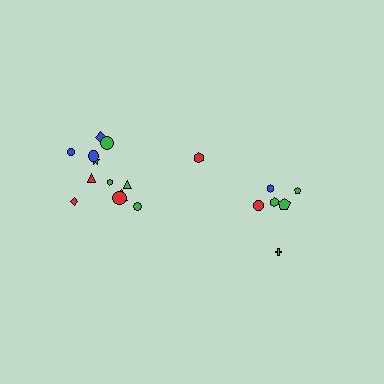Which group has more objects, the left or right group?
The left group.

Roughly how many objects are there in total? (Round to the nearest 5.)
Roughly 20 objects in total.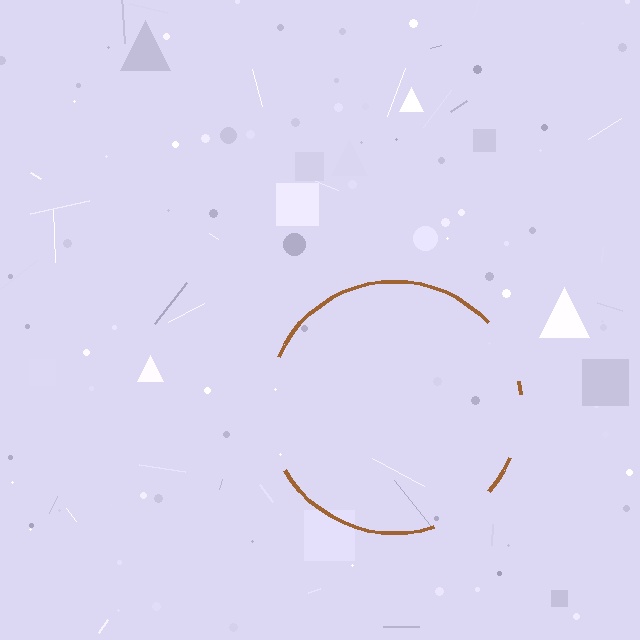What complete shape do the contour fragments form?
The contour fragments form a circle.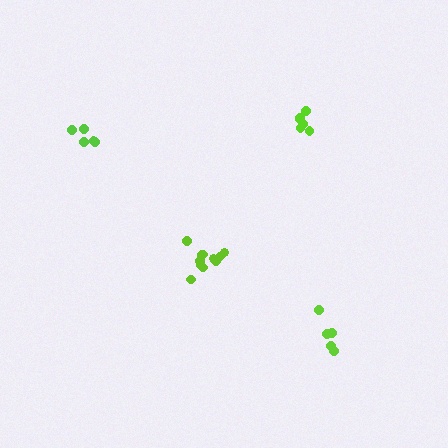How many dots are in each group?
Group 1: 11 dots, Group 2: 5 dots, Group 3: 6 dots, Group 4: 6 dots (28 total).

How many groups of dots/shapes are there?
There are 4 groups.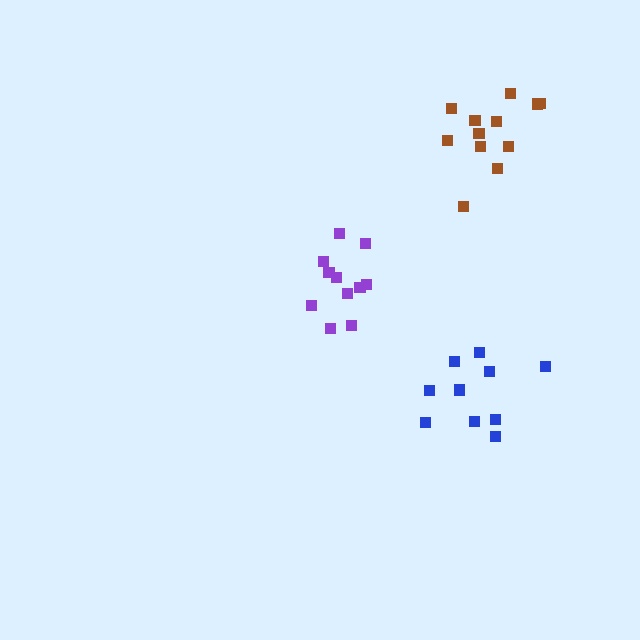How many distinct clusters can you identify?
There are 3 distinct clusters.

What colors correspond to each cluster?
The clusters are colored: purple, blue, brown.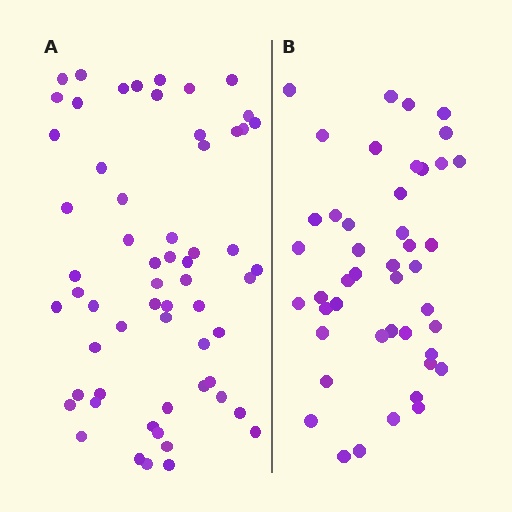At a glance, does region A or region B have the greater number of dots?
Region A (the left region) has more dots.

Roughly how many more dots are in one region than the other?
Region A has approximately 15 more dots than region B.